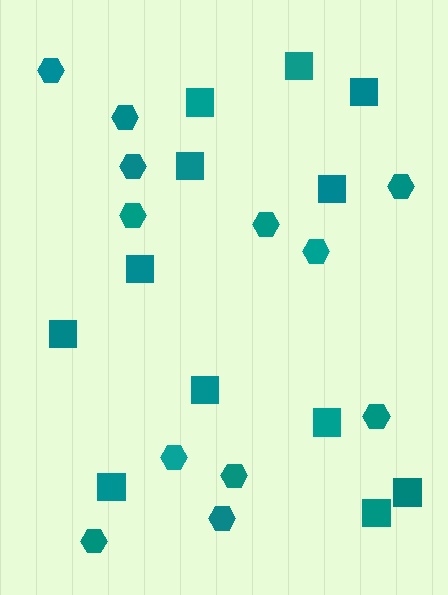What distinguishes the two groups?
There are 2 groups: one group of hexagons (12) and one group of squares (12).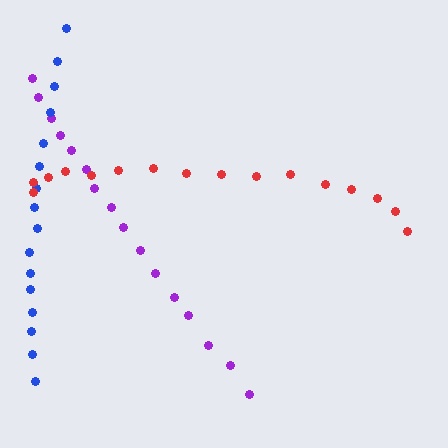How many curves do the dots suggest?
There are 3 distinct paths.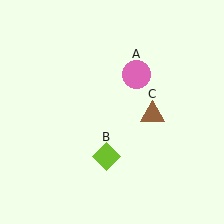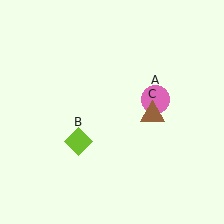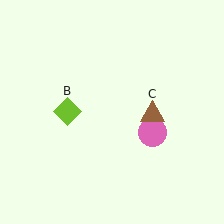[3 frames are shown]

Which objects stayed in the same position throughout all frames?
Brown triangle (object C) remained stationary.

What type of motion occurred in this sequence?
The pink circle (object A), lime diamond (object B) rotated clockwise around the center of the scene.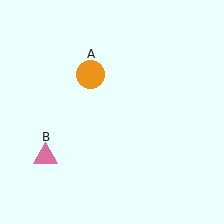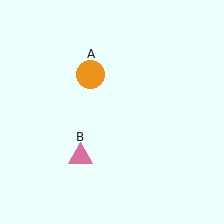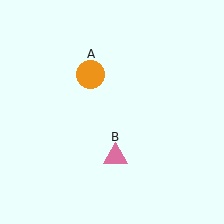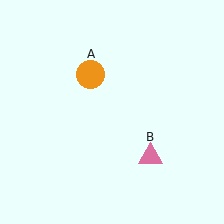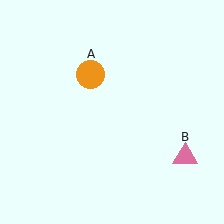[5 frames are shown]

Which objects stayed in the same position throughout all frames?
Orange circle (object A) remained stationary.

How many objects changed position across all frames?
1 object changed position: pink triangle (object B).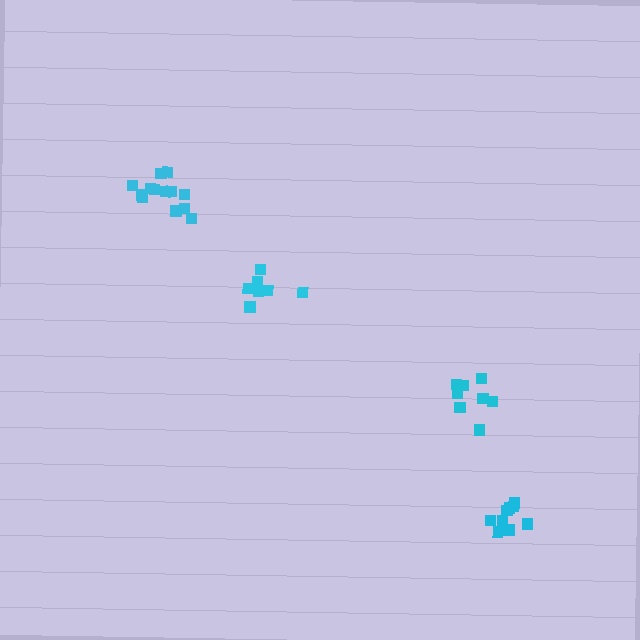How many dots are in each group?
Group 1: 13 dots, Group 2: 8 dots, Group 3: 8 dots, Group 4: 9 dots (38 total).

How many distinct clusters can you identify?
There are 4 distinct clusters.